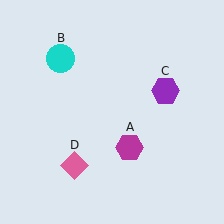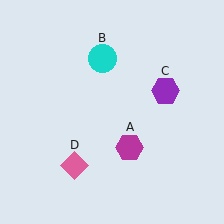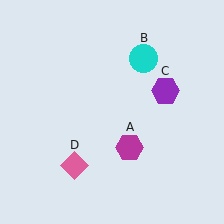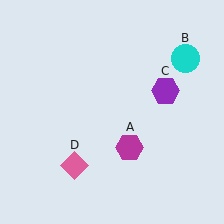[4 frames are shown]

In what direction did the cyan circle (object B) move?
The cyan circle (object B) moved right.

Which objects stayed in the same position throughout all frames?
Magenta hexagon (object A) and purple hexagon (object C) and pink diamond (object D) remained stationary.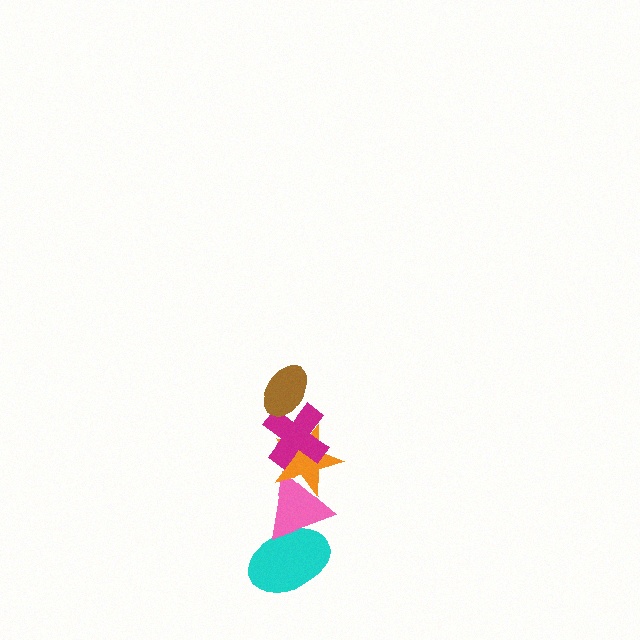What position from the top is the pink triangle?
The pink triangle is 4th from the top.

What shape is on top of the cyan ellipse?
The pink triangle is on top of the cyan ellipse.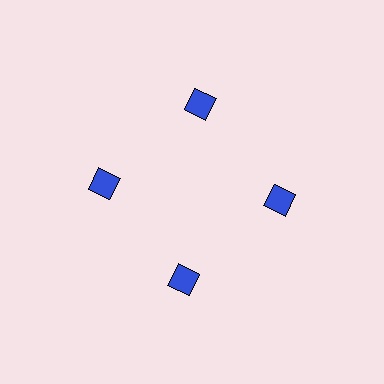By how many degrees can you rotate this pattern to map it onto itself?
The pattern maps onto itself every 90 degrees of rotation.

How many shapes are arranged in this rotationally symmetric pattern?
There are 4 shapes, arranged in 4 groups of 1.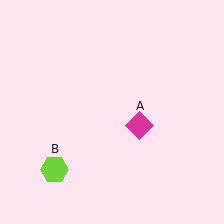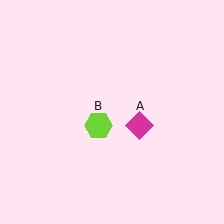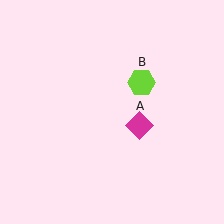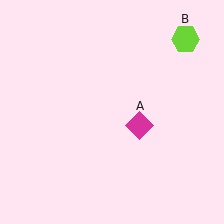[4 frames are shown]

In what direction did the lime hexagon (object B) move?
The lime hexagon (object B) moved up and to the right.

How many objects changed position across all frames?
1 object changed position: lime hexagon (object B).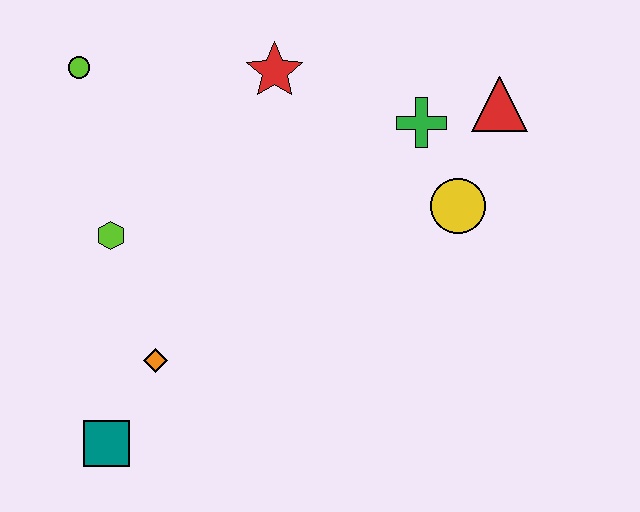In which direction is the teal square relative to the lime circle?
The teal square is below the lime circle.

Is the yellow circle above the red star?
No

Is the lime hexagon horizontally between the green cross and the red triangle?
No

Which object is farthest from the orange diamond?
The red triangle is farthest from the orange diamond.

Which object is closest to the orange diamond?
The teal square is closest to the orange diamond.